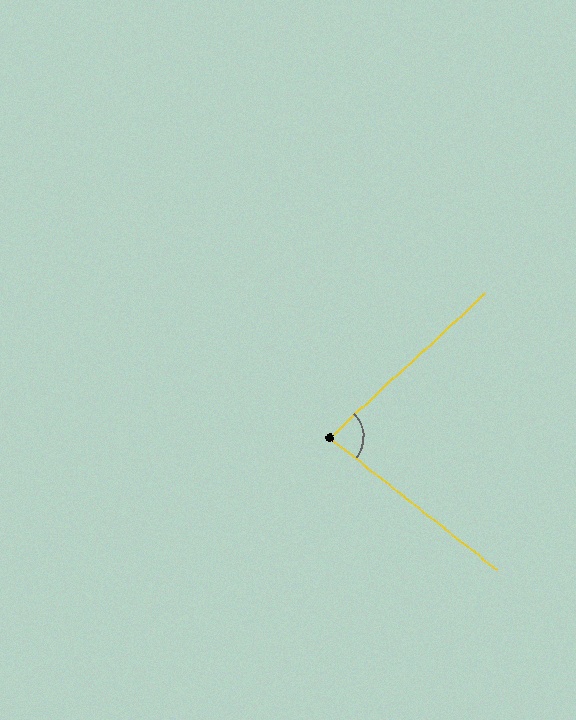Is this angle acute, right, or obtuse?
It is acute.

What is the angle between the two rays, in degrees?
Approximately 81 degrees.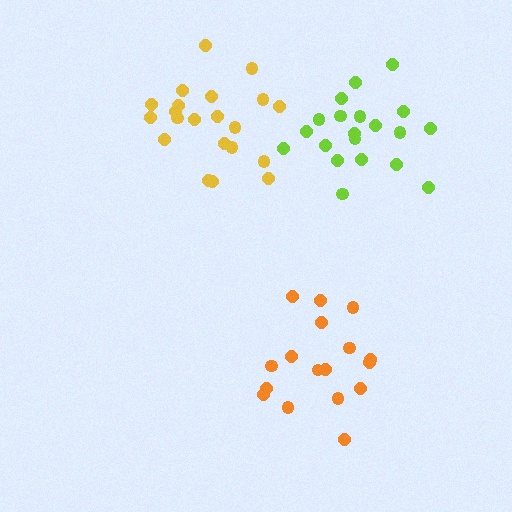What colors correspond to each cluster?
The clusters are colored: lime, orange, yellow.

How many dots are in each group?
Group 1: 20 dots, Group 2: 17 dots, Group 3: 21 dots (58 total).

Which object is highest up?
The yellow cluster is topmost.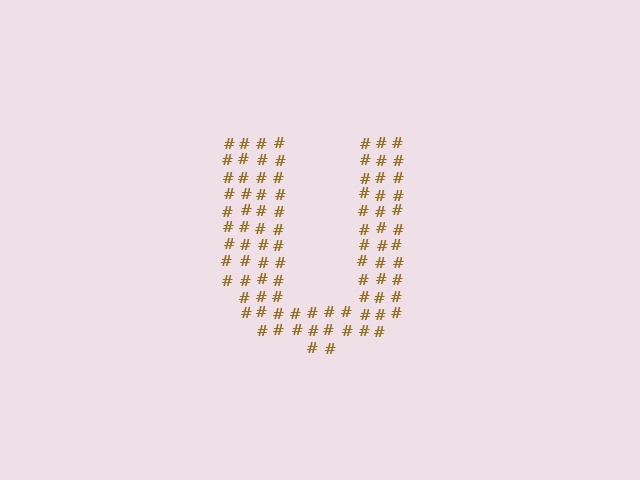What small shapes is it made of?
It is made of small hash symbols.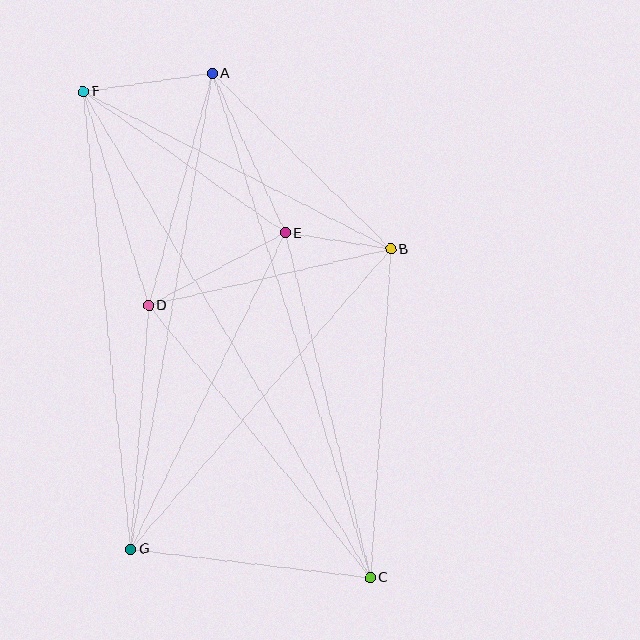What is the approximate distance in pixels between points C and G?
The distance between C and G is approximately 241 pixels.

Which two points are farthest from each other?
Points C and F are farthest from each other.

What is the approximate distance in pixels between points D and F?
The distance between D and F is approximately 223 pixels.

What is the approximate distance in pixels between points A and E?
The distance between A and E is approximately 175 pixels.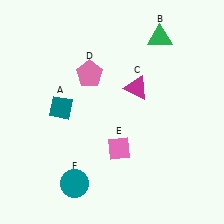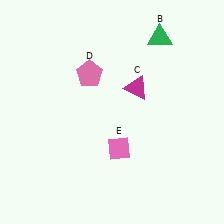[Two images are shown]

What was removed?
The teal circle (F), the teal diamond (A) were removed in Image 2.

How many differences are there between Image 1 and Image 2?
There are 2 differences between the two images.